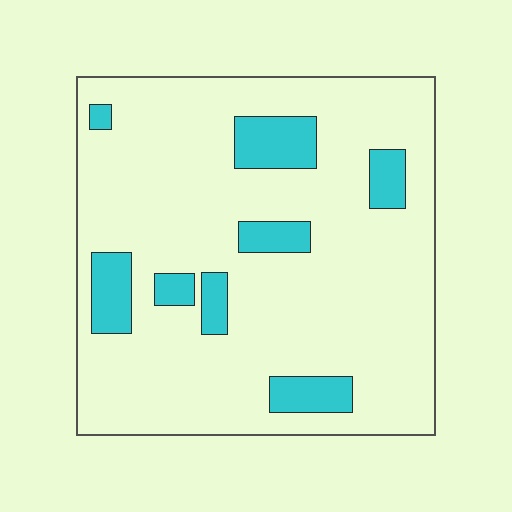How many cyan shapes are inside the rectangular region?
8.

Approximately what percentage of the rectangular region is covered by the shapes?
Approximately 15%.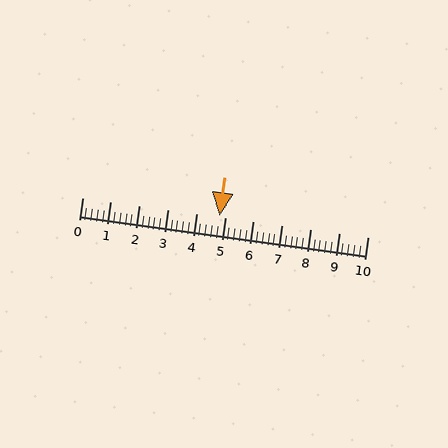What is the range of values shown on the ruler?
The ruler shows values from 0 to 10.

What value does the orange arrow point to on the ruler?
The orange arrow points to approximately 4.8.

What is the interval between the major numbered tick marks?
The major tick marks are spaced 1 units apart.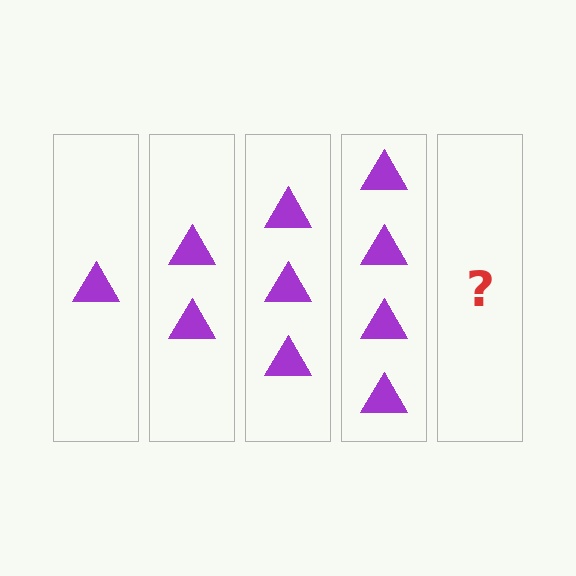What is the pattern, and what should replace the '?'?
The pattern is that each step adds one more triangle. The '?' should be 5 triangles.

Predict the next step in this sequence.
The next step is 5 triangles.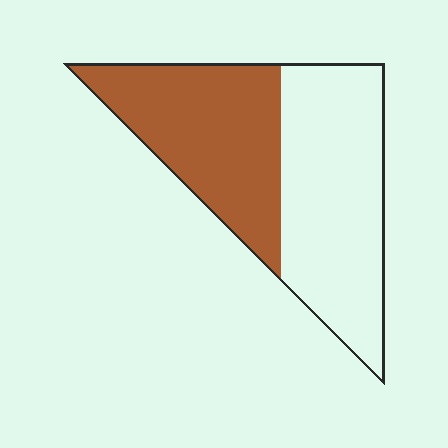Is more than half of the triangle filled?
No.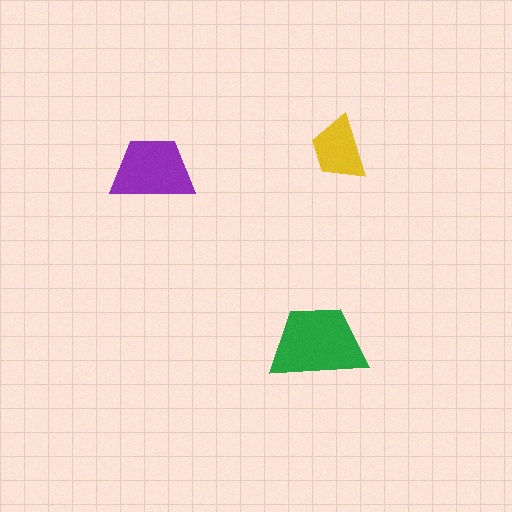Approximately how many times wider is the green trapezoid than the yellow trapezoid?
About 1.5 times wider.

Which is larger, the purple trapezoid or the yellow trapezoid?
The purple one.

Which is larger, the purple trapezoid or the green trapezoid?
The green one.